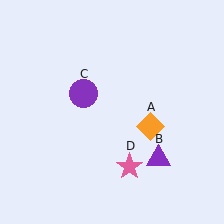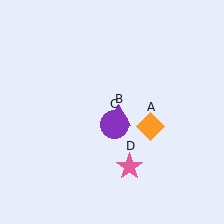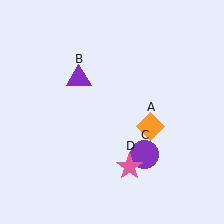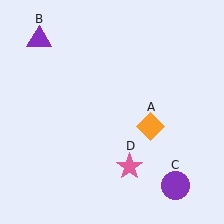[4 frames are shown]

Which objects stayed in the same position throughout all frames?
Orange diamond (object A) and pink star (object D) remained stationary.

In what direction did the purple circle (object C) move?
The purple circle (object C) moved down and to the right.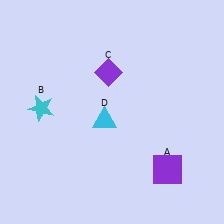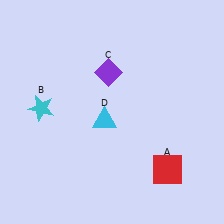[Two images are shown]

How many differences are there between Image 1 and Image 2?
There is 1 difference between the two images.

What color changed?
The square (A) changed from purple in Image 1 to red in Image 2.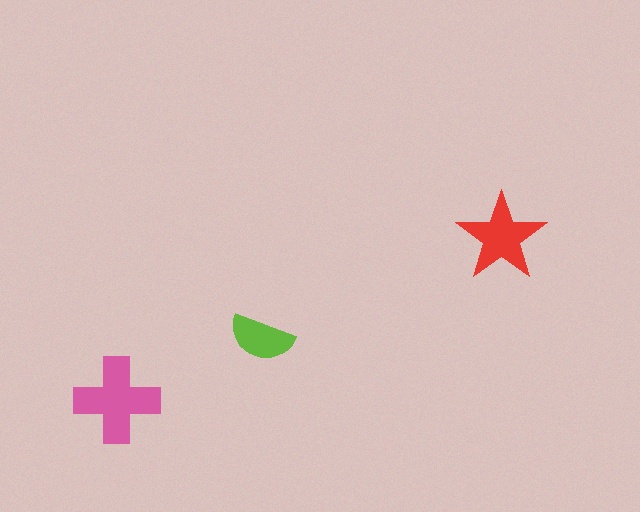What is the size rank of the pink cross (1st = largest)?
1st.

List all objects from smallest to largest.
The lime semicircle, the red star, the pink cross.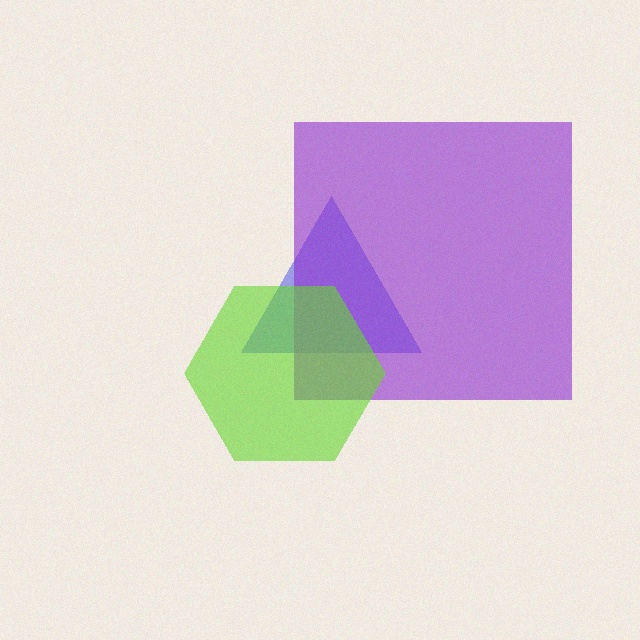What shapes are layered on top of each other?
The layered shapes are: a blue triangle, a purple square, a lime hexagon.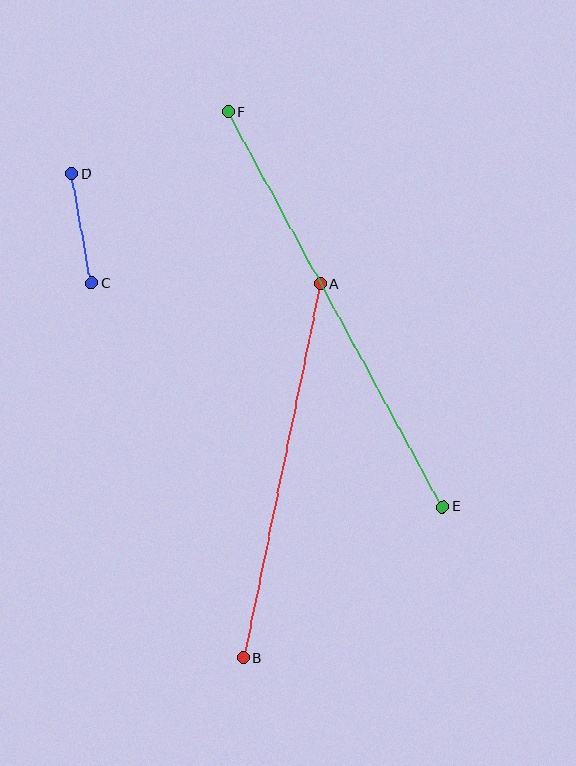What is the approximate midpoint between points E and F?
The midpoint is at approximately (336, 309) pixels.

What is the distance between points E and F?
The distance is approximately 449 pixels.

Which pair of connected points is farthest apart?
Points E and F are farthest apart.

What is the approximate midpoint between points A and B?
The midpoint is at approximately (282, 471) pixels.